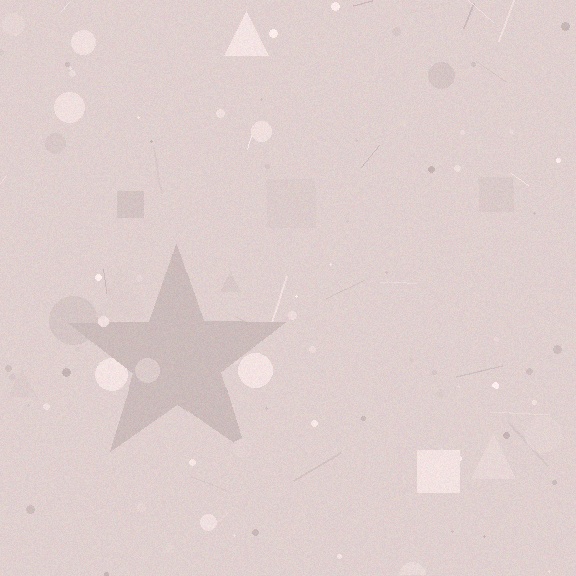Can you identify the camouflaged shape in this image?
The camouflaged shape is a star.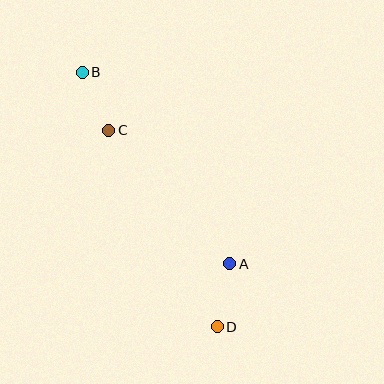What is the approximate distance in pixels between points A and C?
The distance between A and C is approximately 180 pixels.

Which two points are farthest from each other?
Points B and D are farthest from each other.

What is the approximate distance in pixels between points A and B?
The distance between A and B is approximately 242 pixels.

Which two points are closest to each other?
Points A and D are closest to each other.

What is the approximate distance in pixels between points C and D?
The distance between C and D is approximately 224 pixels.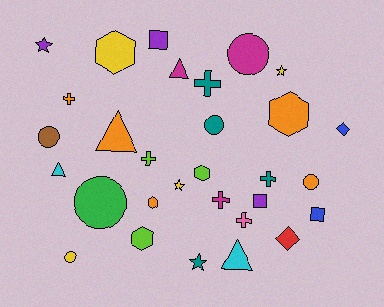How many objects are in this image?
There are 30 objects.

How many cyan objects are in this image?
There are 2 cyan objects.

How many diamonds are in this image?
There are 2 diamonds.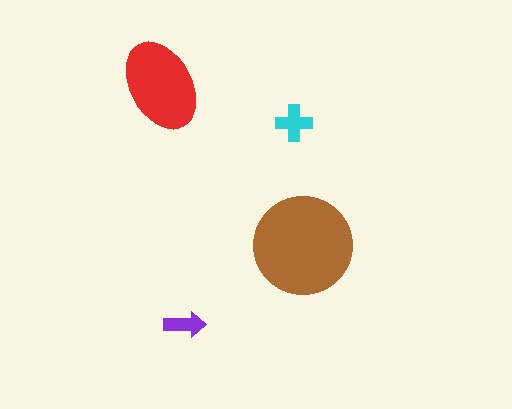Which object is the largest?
The brown circle.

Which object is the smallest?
The purple arrow.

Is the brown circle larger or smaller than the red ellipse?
Larger.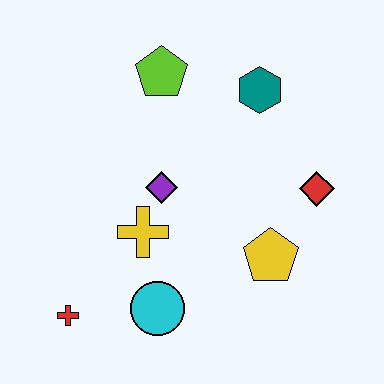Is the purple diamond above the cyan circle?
Yes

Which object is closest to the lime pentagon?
The teal hexagon is closest to the lime pentagon.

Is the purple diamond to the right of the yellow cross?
Yes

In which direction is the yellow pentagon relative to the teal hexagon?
The yellow pentagon is below the teal hexagon.